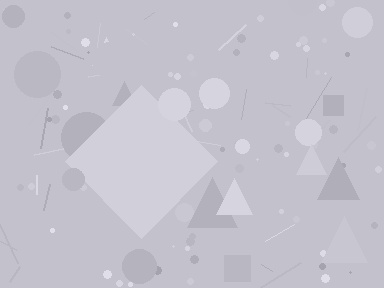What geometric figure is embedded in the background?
A diamond is embedded in the background.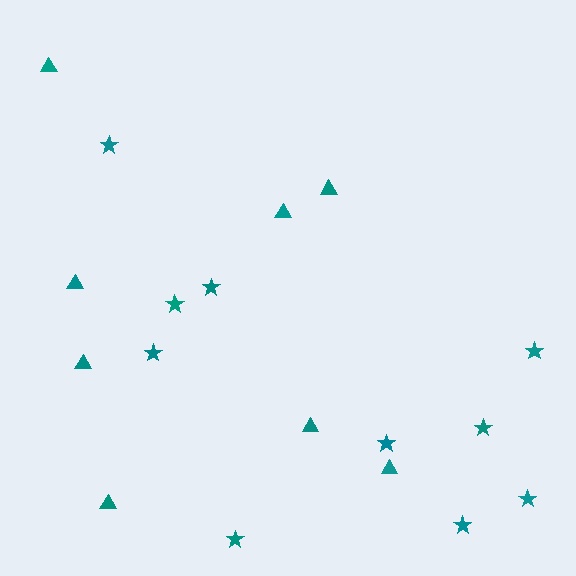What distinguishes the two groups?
There are 2 groups: one group of triangles (8) and one group of stars (10).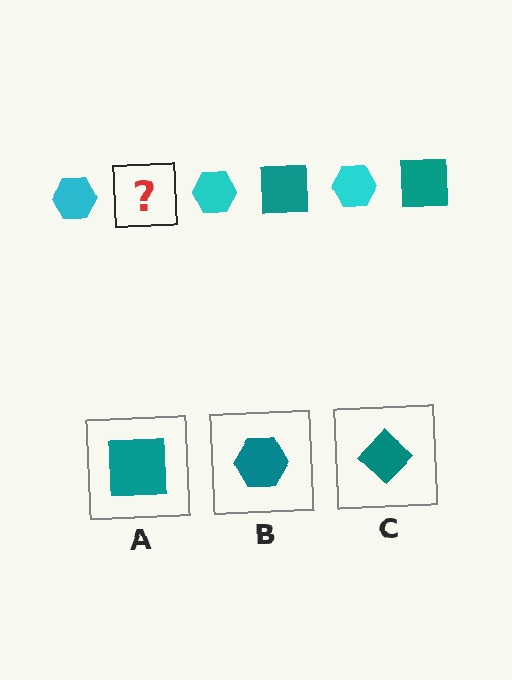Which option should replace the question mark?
Option A.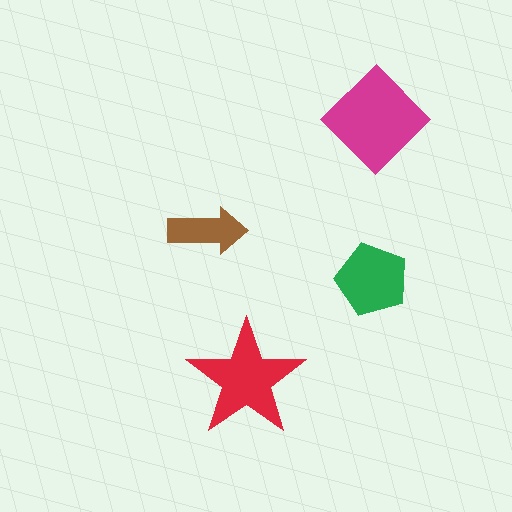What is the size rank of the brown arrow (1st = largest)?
4th.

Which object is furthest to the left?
The brown arrow is leftmost.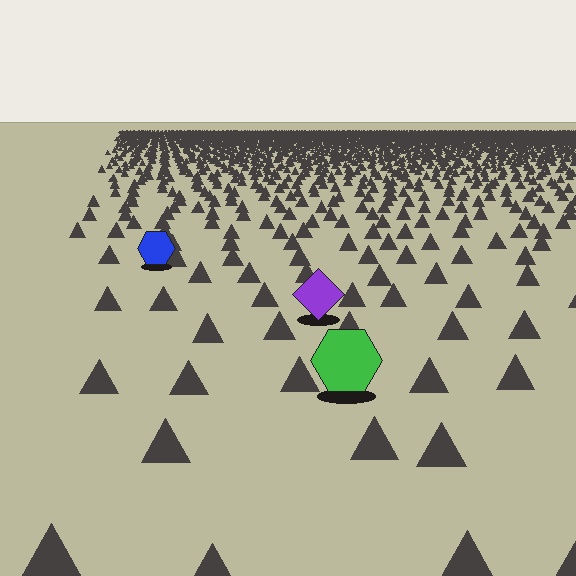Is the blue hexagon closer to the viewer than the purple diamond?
No. The purple diamond is closer — you can tell from the texture gradient: the ground texture is coarser near it.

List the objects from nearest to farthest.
From nearest to farthest: the green hexagon, the purple diamond, the blue hexagon.